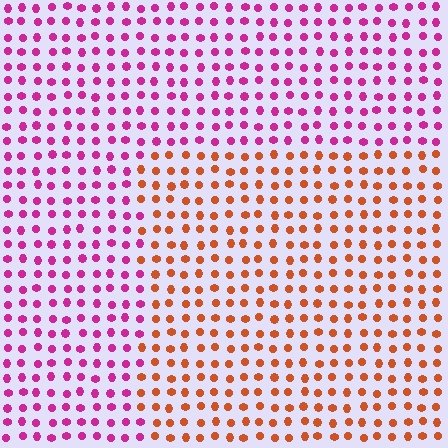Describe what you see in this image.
The image is filled with small magenta elements in a uniform arrangement. A rectangle-shaped region is visible where the elements are tinted to a slightly different hue, forming a subtle color boundary.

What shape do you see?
I see a rectangle.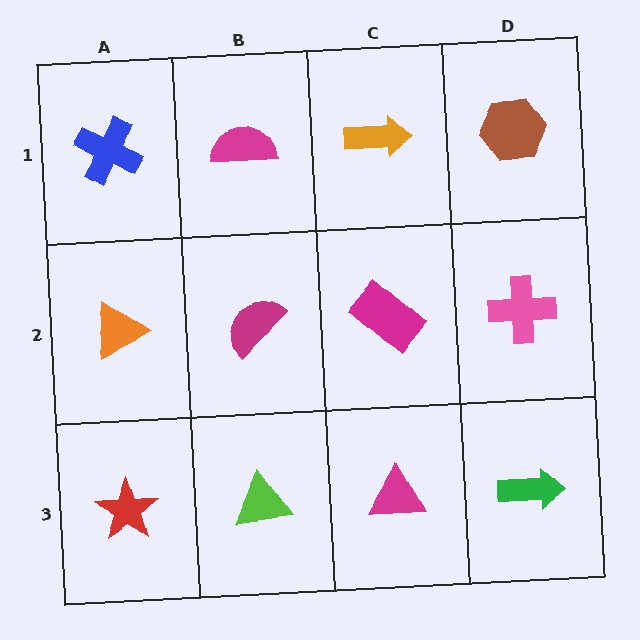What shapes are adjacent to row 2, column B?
A magenta semicircle (row 1, column B), a lime triangle (row 3, column B), an orange triangle (row 2, column A), a magenta rectangle (row 2, column C).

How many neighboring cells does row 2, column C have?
4.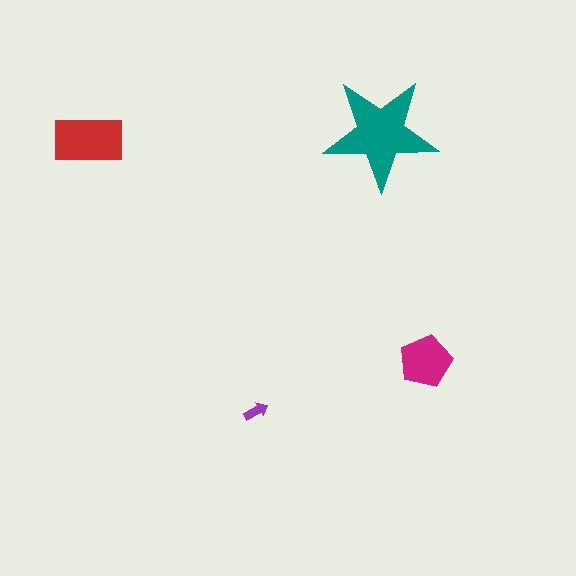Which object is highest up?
The teal star is topmost.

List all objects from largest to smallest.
The teal star, the red rectangle, the magenta pentagon, the purple arrow.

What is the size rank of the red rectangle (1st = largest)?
2nd.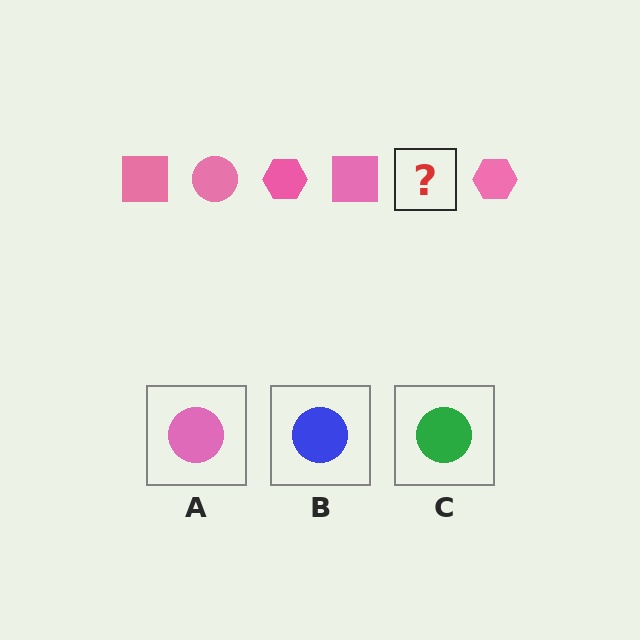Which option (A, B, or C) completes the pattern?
A.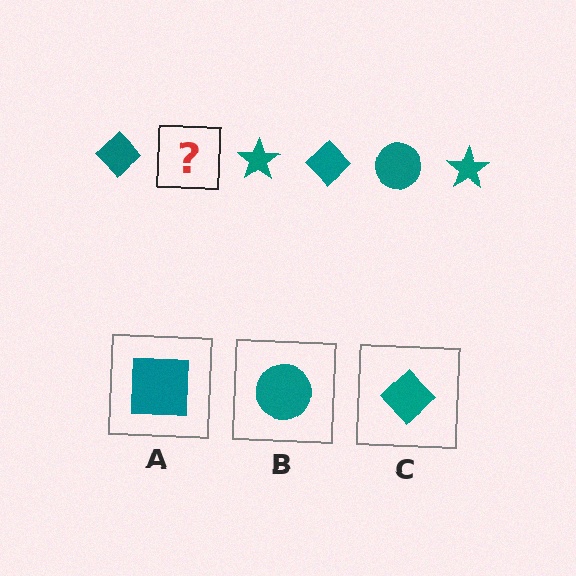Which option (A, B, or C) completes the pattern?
B.